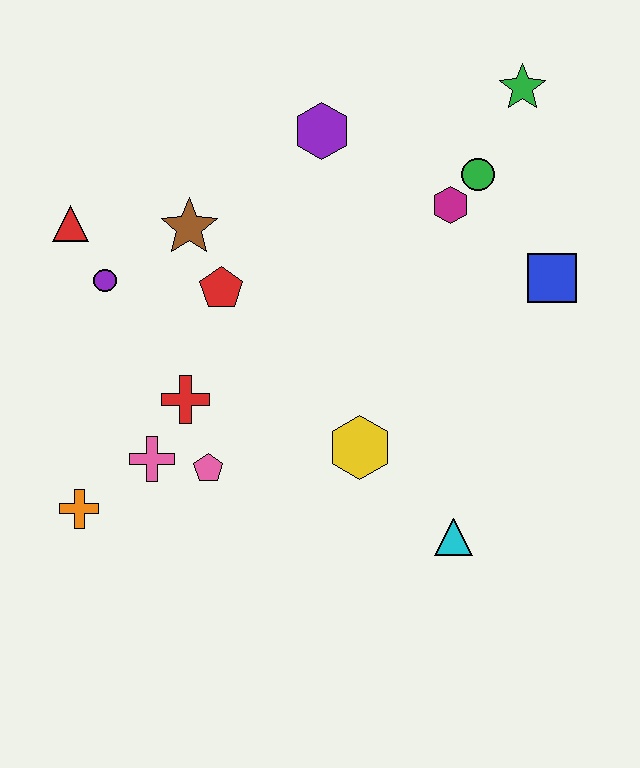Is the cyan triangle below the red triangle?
Yes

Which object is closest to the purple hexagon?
The magenta hexagon is closest to the purple hexagon.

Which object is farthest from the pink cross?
The green star is farthest from the pink cross.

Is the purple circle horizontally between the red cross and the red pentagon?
No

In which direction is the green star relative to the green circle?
The green star is above the green circle.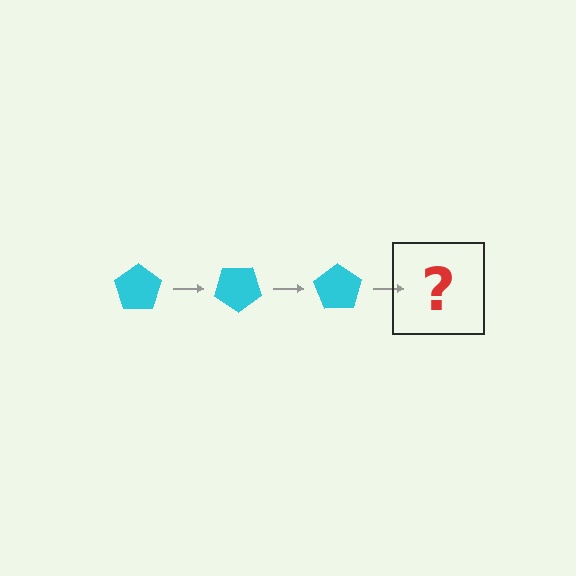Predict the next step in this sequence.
The next step is a cyan pentagon rotated 105 degrees.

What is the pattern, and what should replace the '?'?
The pattern is that the pentagon rotates 35 degrees each step. The '?' should be a cyan pentagon rotated 105 degrees.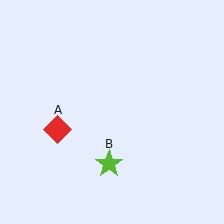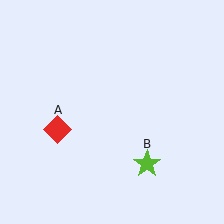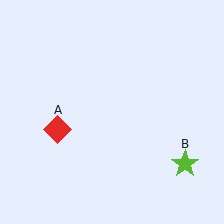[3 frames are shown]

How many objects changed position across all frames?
1 object changed position: lime star (object B).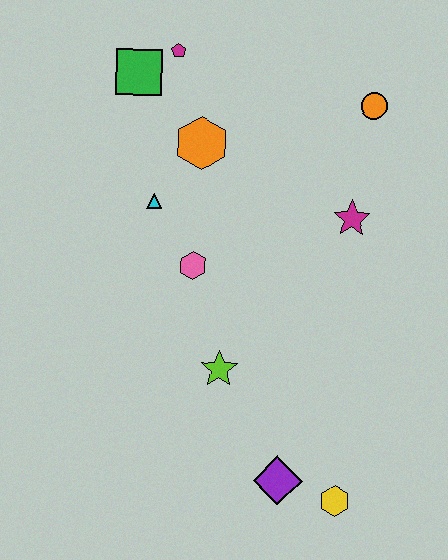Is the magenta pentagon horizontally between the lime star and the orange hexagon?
No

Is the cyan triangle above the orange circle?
No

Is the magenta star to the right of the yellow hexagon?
Yes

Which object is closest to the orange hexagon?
The cyan triangle is closest to the orange hexagon.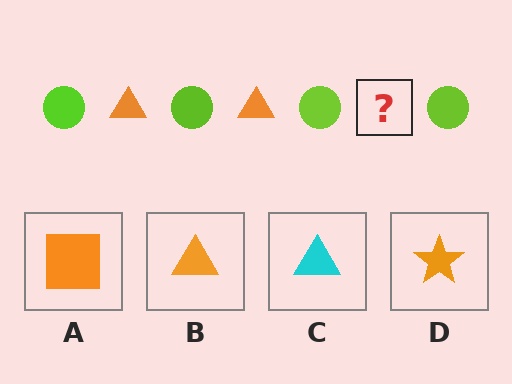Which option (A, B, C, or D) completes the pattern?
B.